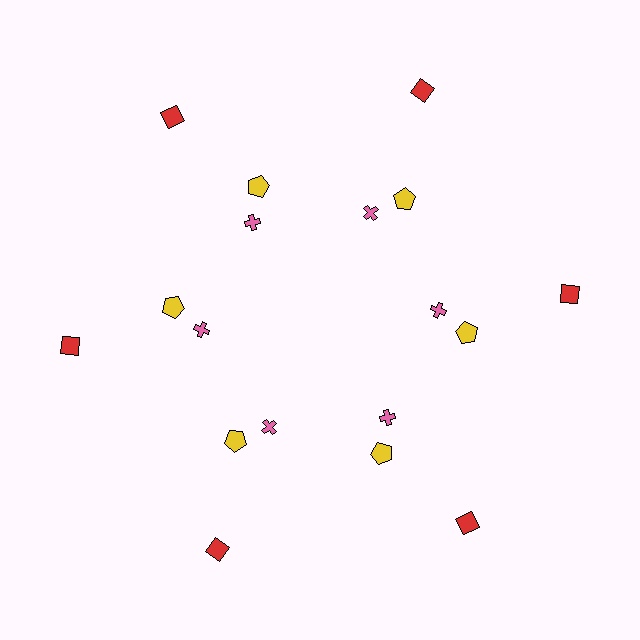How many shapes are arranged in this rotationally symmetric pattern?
There are 18 shapes, arranged in 6 groups of 3.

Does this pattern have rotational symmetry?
Yes, this pattern has 6-fold rotational symmetry. It looks the same after rotating 60 degrees around the center.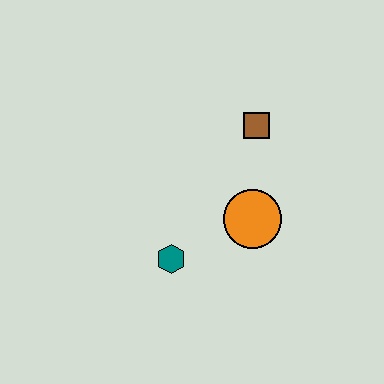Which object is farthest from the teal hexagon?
The brown square is farthest from the teal hexagon.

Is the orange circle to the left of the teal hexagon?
No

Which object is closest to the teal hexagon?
The orange circle is closest to the teal hexagon.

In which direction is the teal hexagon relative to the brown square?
The teal hexagon is below the brown square.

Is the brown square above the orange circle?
Yes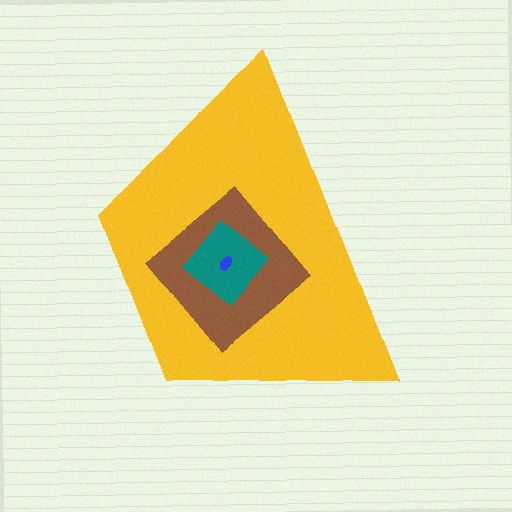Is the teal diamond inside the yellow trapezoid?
Yes.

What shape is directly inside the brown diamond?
The teal diamond.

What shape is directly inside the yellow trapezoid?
The brown diamond.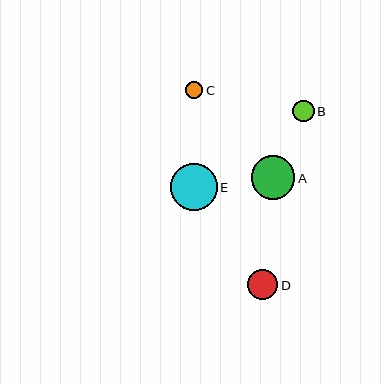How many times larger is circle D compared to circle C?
Circle D is approximately 1.7 times the size of circle C.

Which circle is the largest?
Circle E is the largest with a size of approximately 47 pixels.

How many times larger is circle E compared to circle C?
Circle E is approximately 2.7 times the size of circle C.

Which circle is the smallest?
Circle C is the smallest with a size of approximately 17 pixels.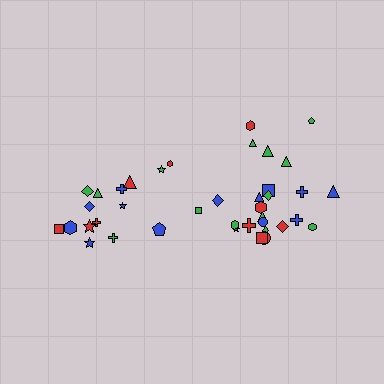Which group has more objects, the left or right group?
The right group.